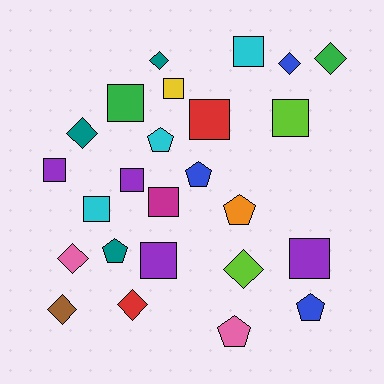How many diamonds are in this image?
There are 8 diamonds.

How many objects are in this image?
There are 25 objects.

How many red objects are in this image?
There are 2 red objects.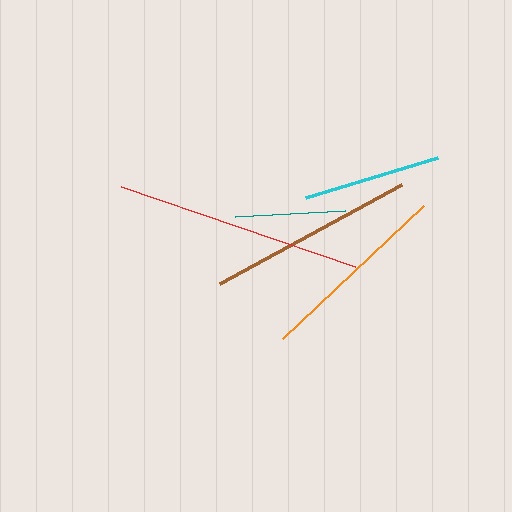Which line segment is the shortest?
The teal line is the shortest at approximately 110 pixels.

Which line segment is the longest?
The red line is the longest at approximately 247 pixels.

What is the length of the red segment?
The red segment is approximately 247 pixels long.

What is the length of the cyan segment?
The cyan segment is approximately 137 pixels long.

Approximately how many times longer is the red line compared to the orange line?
The red line is approximately 1.3 times the length of the orange line.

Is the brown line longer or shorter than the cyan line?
The brown line is longer than the cyan line.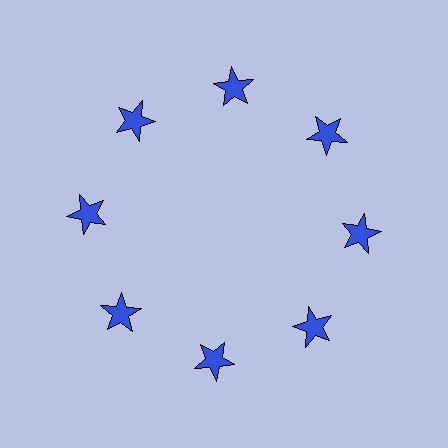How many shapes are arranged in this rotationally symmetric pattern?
There are 8 shapes, arranged in 8 groups of 1.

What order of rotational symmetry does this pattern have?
This pattern has 8-fold rotational symmetry.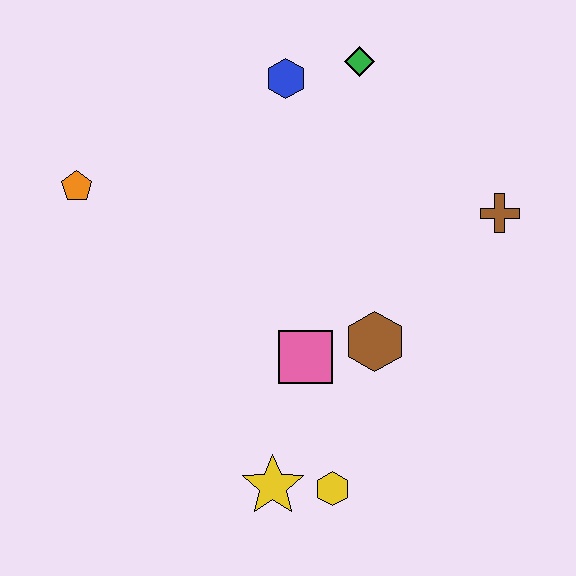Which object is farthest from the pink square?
The green diamond is farthest from the pink square.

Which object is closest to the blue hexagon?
The green diamond is closest to the blue hexagon.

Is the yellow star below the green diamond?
Yes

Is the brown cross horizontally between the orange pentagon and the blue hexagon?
No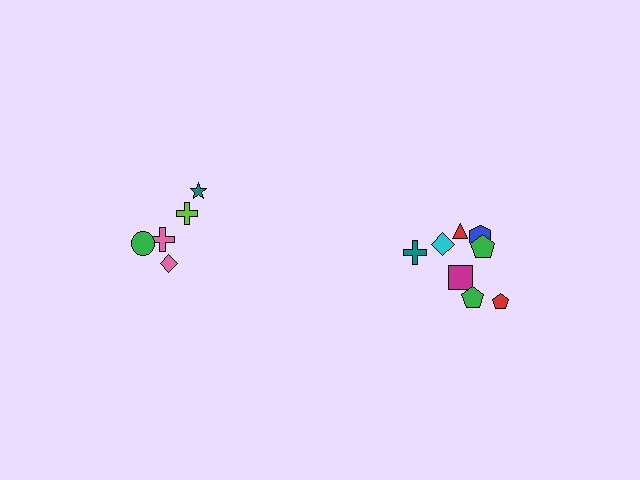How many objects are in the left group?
There are 5 objects.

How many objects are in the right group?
There are 8 objects.